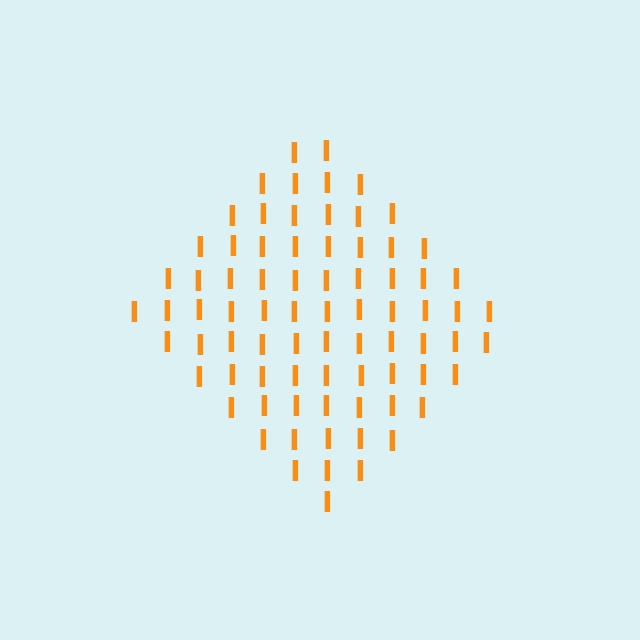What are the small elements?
The small elements are letter I's.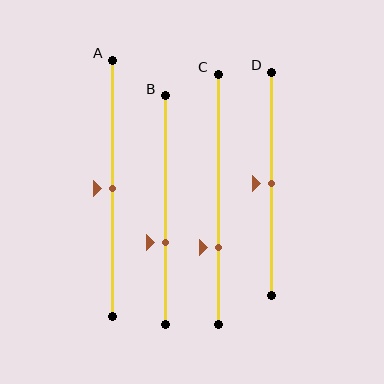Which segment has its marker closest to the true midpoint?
Segment A has its marker closest to the true midpoint.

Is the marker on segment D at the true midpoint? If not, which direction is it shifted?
Yes, the marker on segment D is at the true midpoint.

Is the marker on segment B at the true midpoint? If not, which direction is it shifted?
No, the marker on segment B is shifted downward by about 14% of the segment length.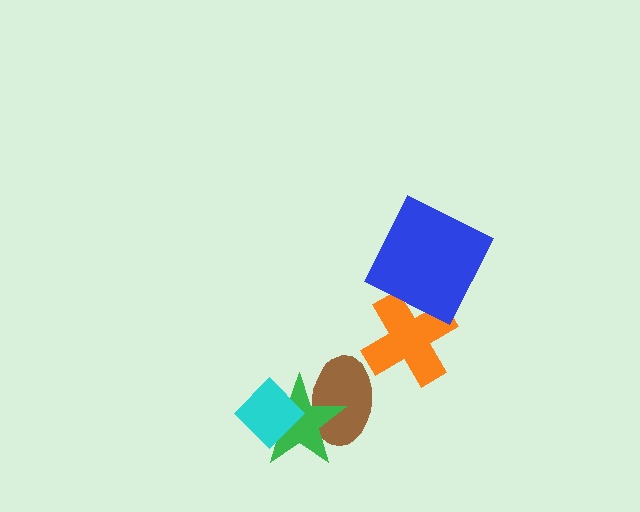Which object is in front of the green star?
The cyan diamond is in front of the green star.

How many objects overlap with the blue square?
1 object overlaps with the blue square.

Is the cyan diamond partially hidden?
No, no other shape covers it.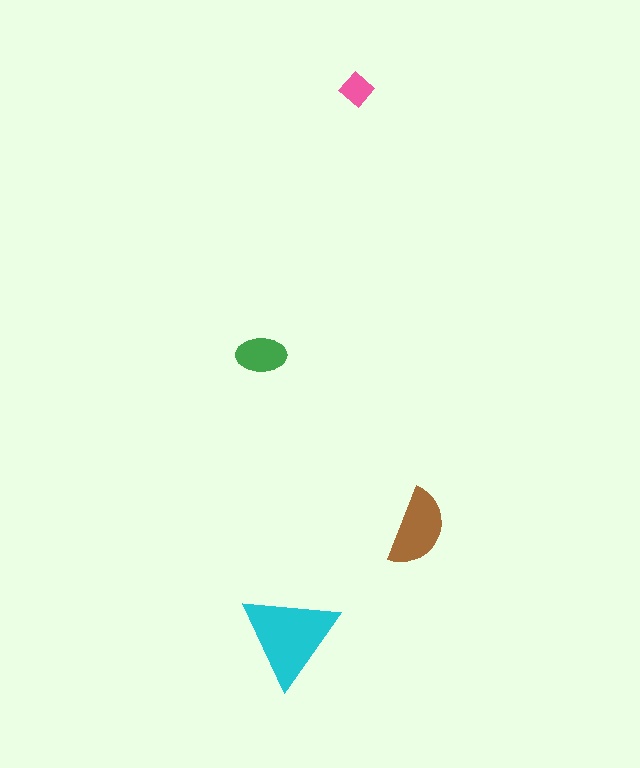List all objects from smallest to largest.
The pink diamond, the green ellipse, the brown semicircle, the cyan triangle.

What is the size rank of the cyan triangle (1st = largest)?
1st.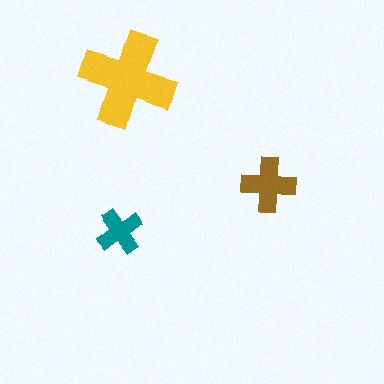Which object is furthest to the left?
The yellow cross is leftmost.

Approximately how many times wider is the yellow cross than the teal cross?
About 2 times wider.